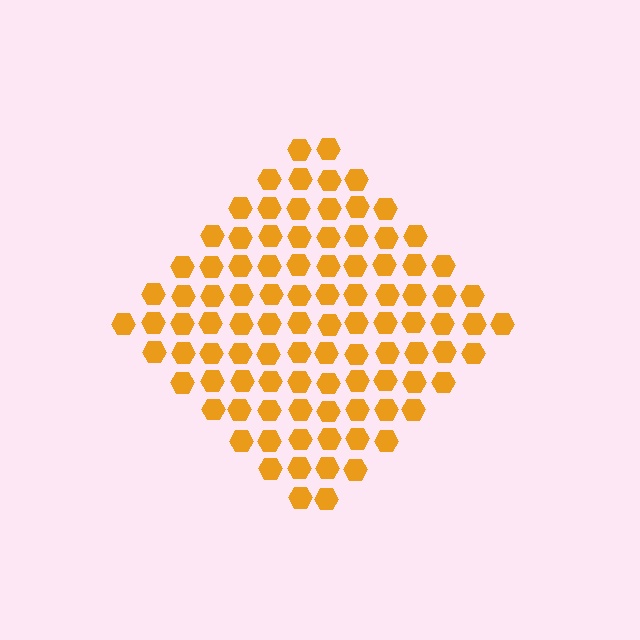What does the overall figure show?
The overall figure shows a diamond.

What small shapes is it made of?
It is made of small hexagons.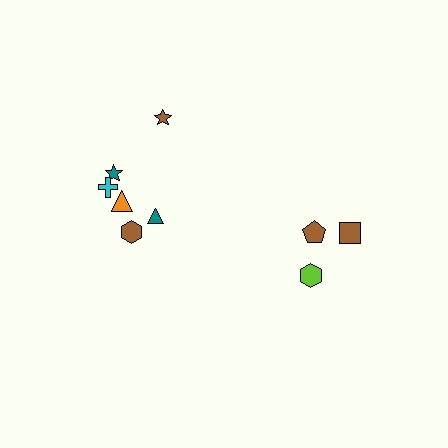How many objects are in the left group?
There are 6 objects.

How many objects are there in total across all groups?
There are 9 objects.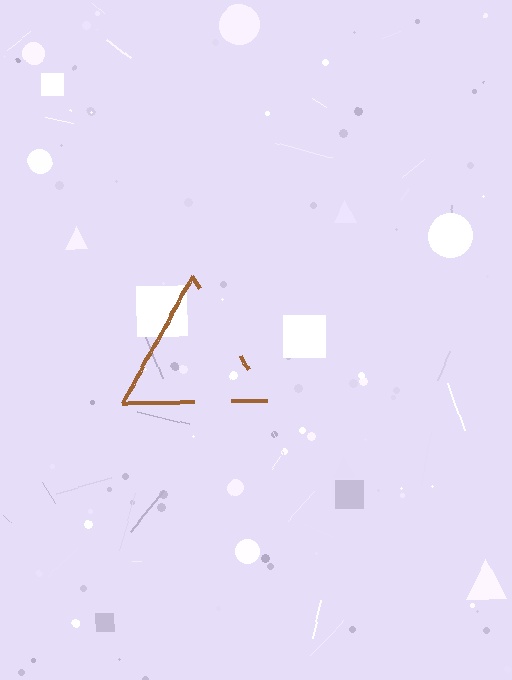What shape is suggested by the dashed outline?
The dashed outline suggests a triangle.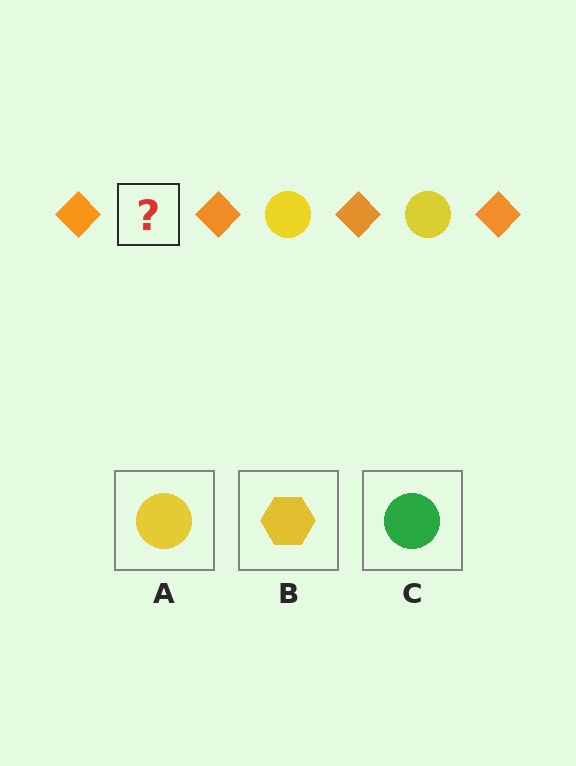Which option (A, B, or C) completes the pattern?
A.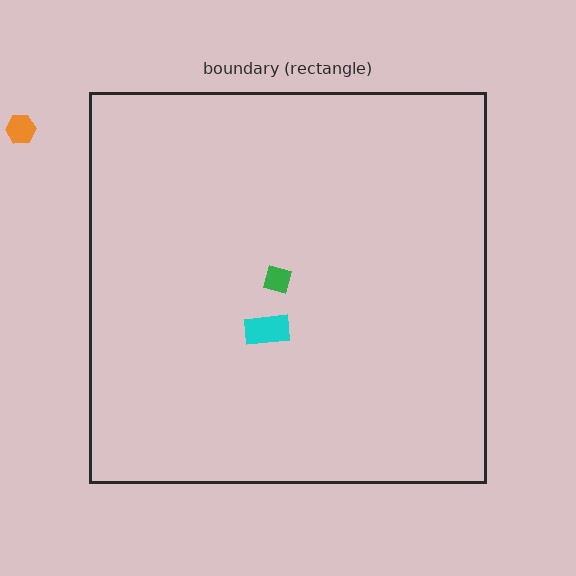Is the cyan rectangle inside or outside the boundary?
Inside.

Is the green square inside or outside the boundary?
Inside.